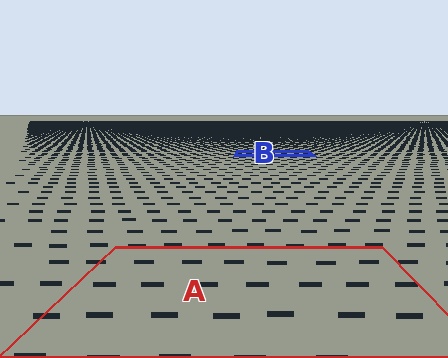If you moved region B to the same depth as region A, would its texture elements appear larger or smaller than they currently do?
They would appear larger. At a closer depth, the same texture elements are projected at a bigger on-screen size.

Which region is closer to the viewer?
Region A is closer. The texture elements there are larger and more spread out.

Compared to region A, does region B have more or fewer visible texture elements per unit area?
Region B has more texture elements per unit area — they are packed more densely because it is farther away.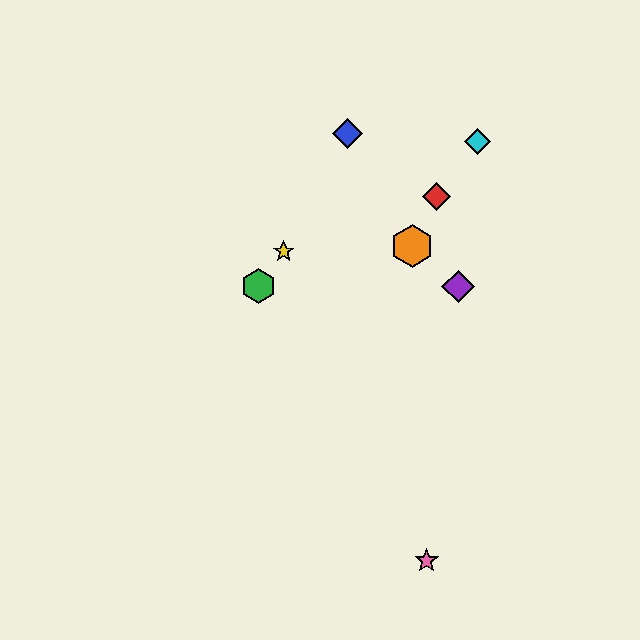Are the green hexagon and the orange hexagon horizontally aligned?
No, the green hexagon is at y≈286 and the orange hexagon is at y≈246.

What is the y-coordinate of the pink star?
The pink star is at y≈561.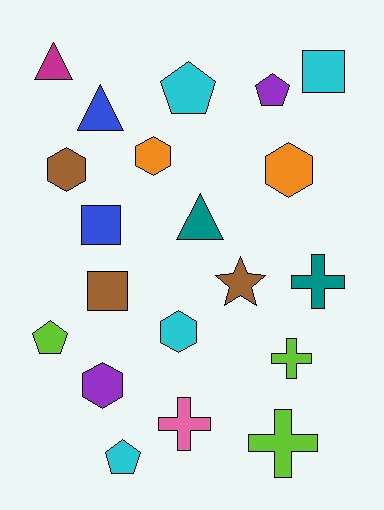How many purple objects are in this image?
There are 2 purple objects.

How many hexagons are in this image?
There are 5 hexagons.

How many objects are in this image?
There are 20 objects.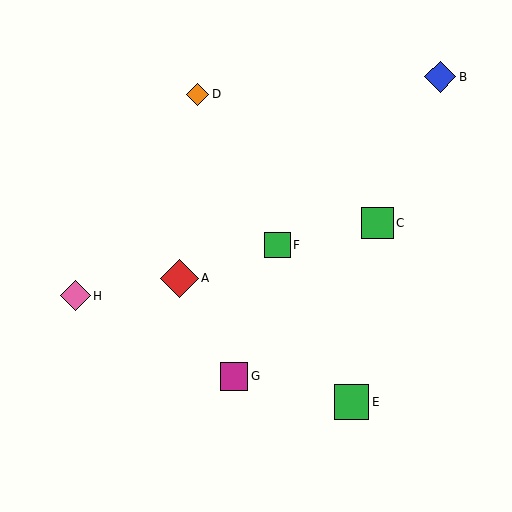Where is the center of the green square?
The center of the green square is at (278, 245).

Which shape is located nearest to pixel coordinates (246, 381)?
The magenta square (labeled G) at (234, 376) is nearest to that location.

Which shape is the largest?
The red diamond (labeled A) is the largest.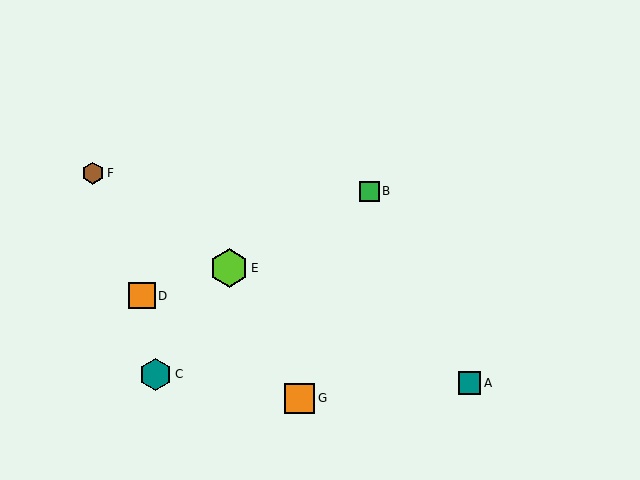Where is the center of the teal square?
The center of the teal square is at (469, 383).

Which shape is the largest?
The lime hexagon (labeled E) is the largest.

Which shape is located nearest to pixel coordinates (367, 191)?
The green square (labeled B) at (369, 191) is nearest to that location.